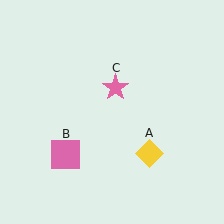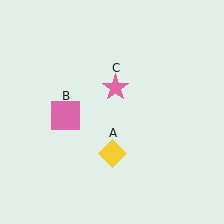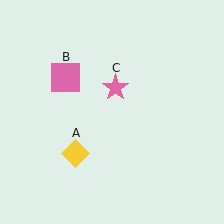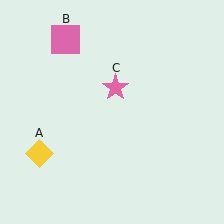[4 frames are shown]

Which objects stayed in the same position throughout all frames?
Pink star (object C) remained stationary.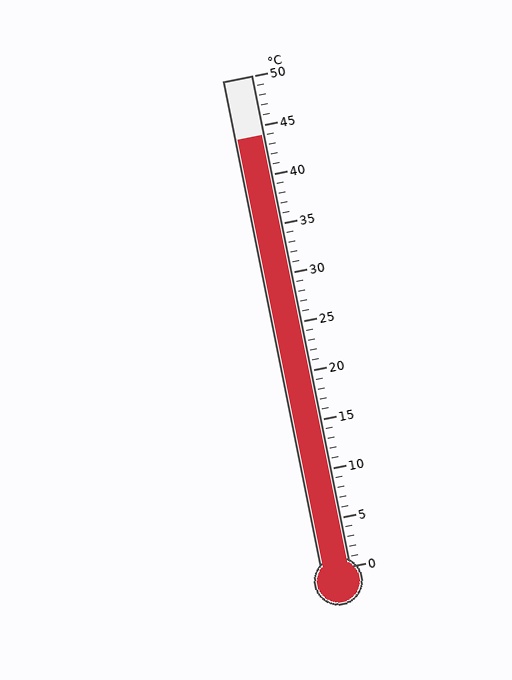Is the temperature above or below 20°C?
The temperature is above 20°C.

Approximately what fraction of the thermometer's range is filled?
The thermometer is filled to approximately 90% of its range.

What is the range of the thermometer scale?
The thermometer scale ranges from 0°C to 50°C.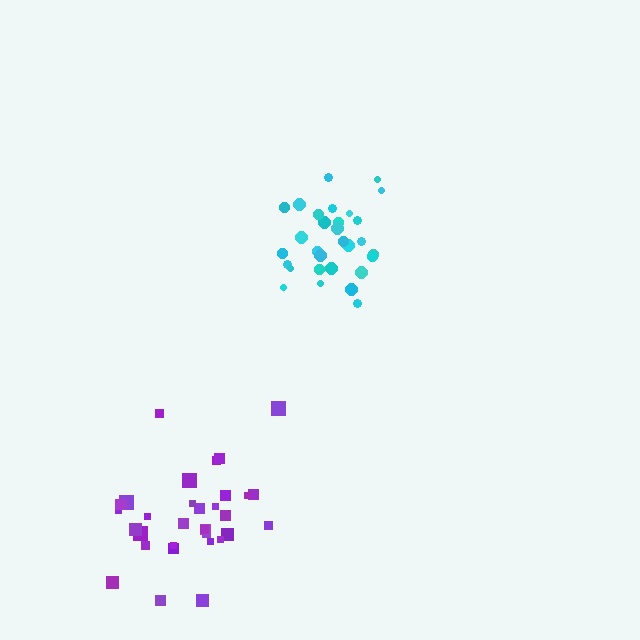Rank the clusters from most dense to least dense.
cyan, purple.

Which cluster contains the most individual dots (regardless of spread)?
Purple (33).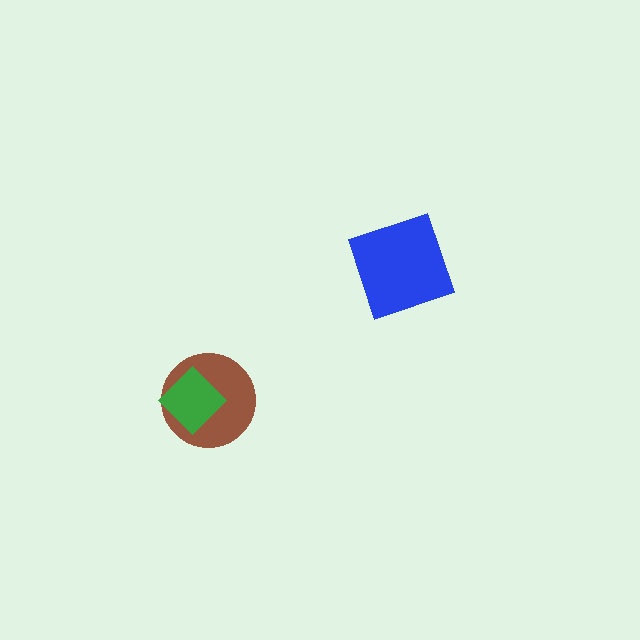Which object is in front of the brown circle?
The green diamond is in front of the brown circle.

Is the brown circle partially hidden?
Yes, it is partially covered by another shape.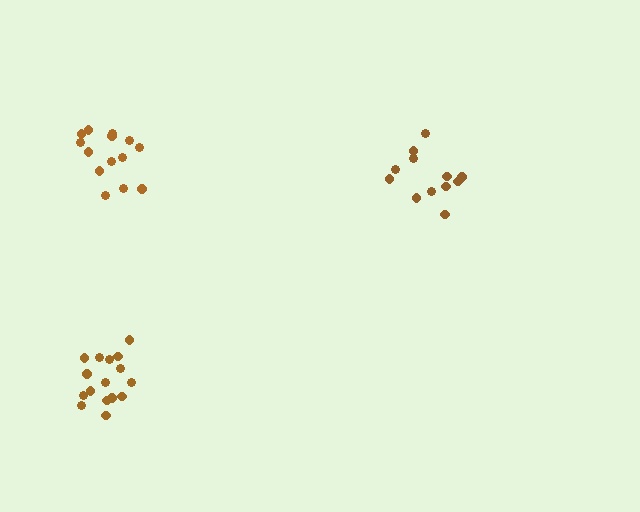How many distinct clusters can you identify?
There are 3 distinct clusters.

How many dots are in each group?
Group 1: 12 dots, Group 2: 16 dots, Group 3: 15 dots (43 total).